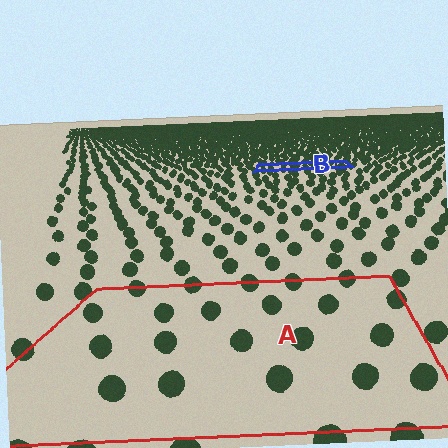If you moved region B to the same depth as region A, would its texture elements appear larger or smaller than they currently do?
They would appear larger. At a closer depth, the same texture elements are projected at a bigger on-screen size.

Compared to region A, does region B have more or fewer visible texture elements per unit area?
Region B has more texture elements per unit area — they are packed more densely because it is farther away.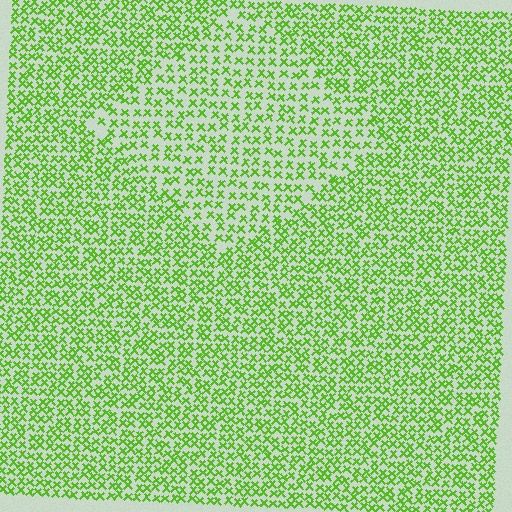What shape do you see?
I see a diamond.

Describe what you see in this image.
The image contains small lime elements arranged at two different densities. A diamond-shaped region is visible where the elements are less densely packed than the surrounding area.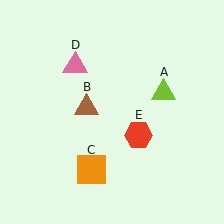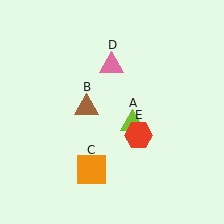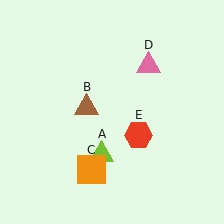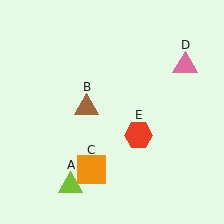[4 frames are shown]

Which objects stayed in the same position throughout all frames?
Brown triangle (object B) and orange square (object C) and red hexagon (object E) remained stationary.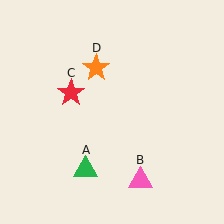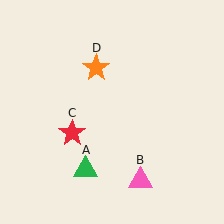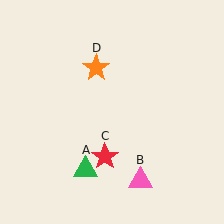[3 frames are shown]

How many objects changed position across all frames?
1 object changed position: red star (object C).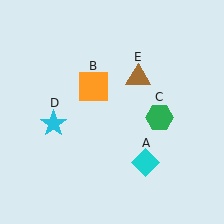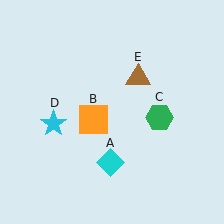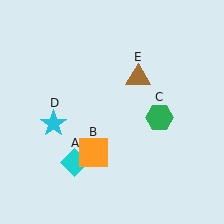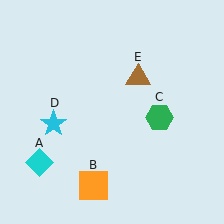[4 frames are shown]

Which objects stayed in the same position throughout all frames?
Green hexagon (object C) and cyan star (object D) and brown triangle (object E) remained stationary.